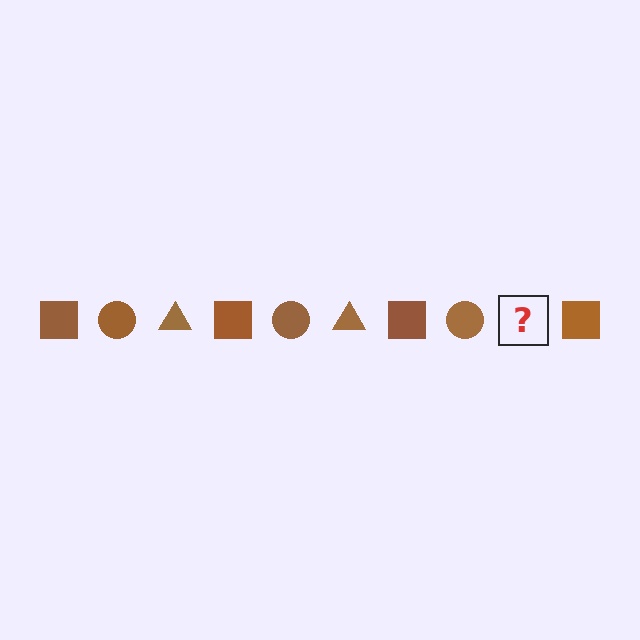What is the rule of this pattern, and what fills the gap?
The rule is that the pattern cycles through square, circle, triangle shapes in brown. The gap should be filled with a brown triangle.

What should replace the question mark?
The question mark should be replaced with a brown triangle.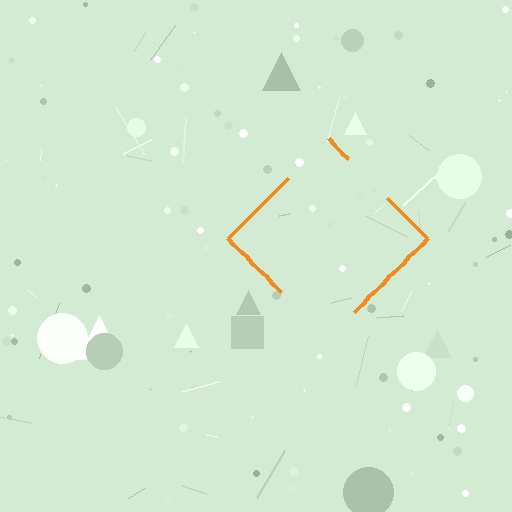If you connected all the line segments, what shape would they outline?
They would outline a diamond.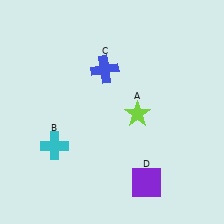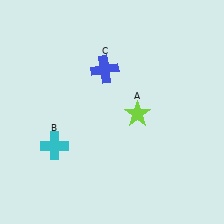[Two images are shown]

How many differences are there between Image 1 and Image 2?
There is 1 difference between the two images.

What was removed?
The purple square (D) was removed in Image 2.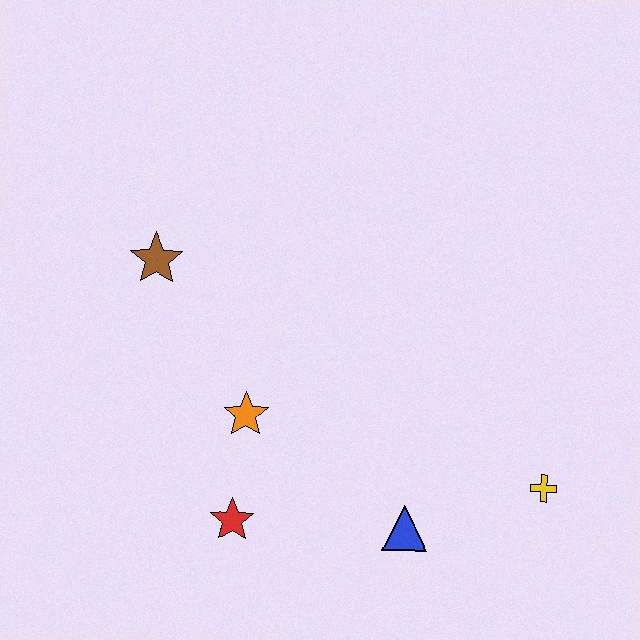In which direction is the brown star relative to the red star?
The brown star is above the red star.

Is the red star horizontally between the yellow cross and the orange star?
No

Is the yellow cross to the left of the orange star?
No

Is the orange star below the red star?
No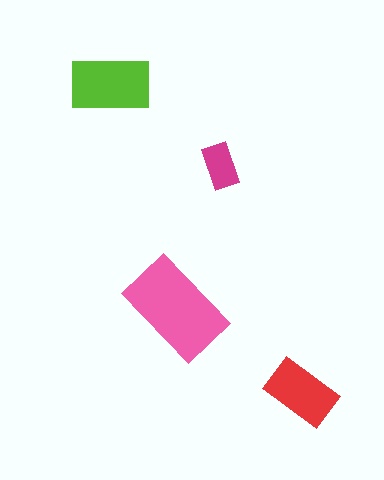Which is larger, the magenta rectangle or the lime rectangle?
The lime one.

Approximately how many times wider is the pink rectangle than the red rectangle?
About 1.5 times wider.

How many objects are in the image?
There are 4 objects in the image.